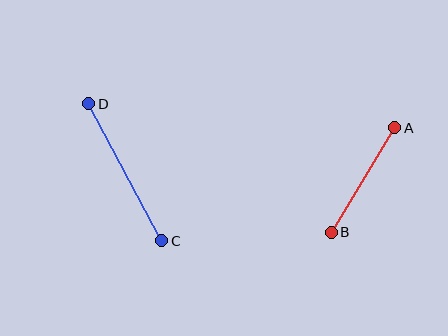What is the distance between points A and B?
The distance is approximately 122 pixels.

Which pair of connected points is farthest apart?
Points C and D are farthest apart.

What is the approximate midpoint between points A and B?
The midpoint is at approximately (363, 180) pixels.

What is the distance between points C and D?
The distance is approximately 156 pixels.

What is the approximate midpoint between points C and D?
The midpoint is at approximately (125, 172) pixels.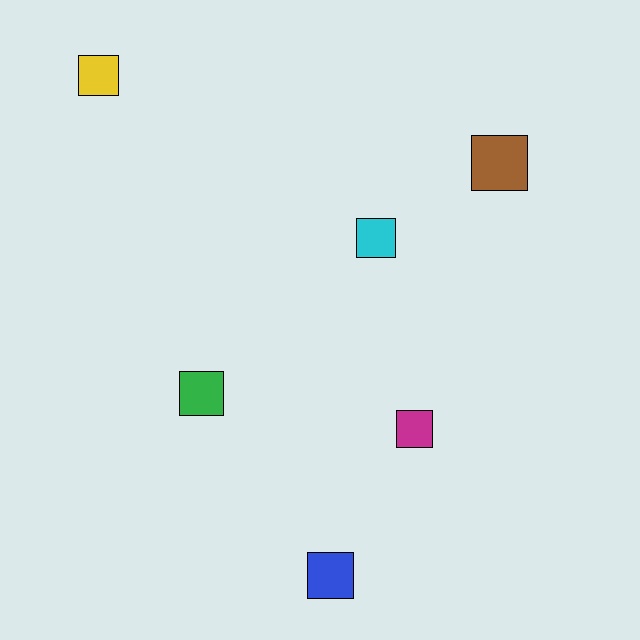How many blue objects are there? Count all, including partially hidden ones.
There is 1 blue object.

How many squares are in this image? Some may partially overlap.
There are 6 squares.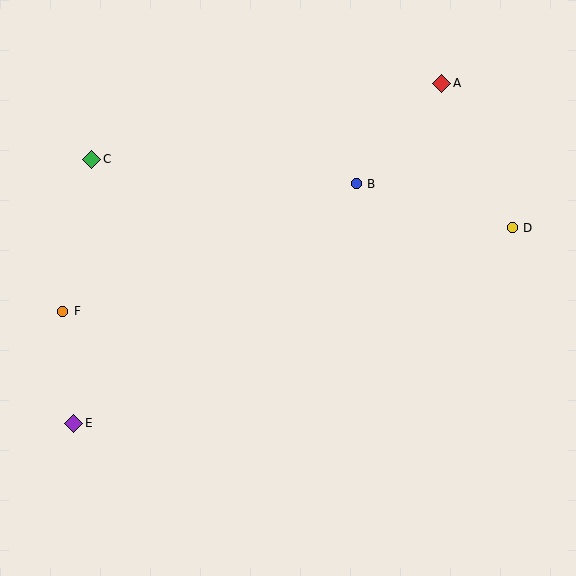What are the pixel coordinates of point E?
Point E is at (74, 423).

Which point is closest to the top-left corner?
Point C is closest to the top-left corner.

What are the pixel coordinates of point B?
Point B is at (356, 184).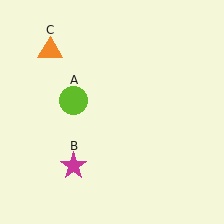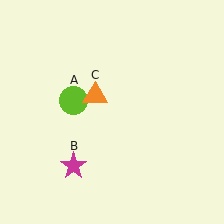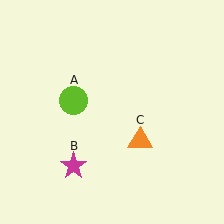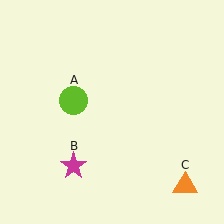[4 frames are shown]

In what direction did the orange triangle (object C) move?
The orange triangle (object C) moved down and to the right.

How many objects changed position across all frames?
1 object changed position: orange triangle (object C).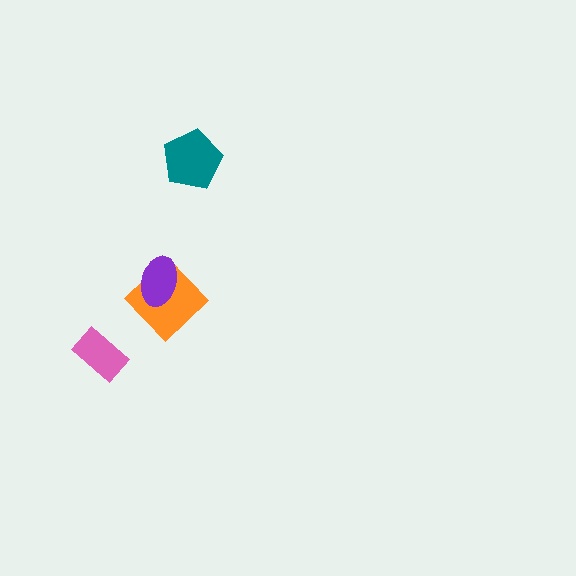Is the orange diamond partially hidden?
Yes, it is partially covered by another shape.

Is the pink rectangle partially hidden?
No, no other shape covers it.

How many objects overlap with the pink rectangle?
0 objects overlap with the pink rectangle.